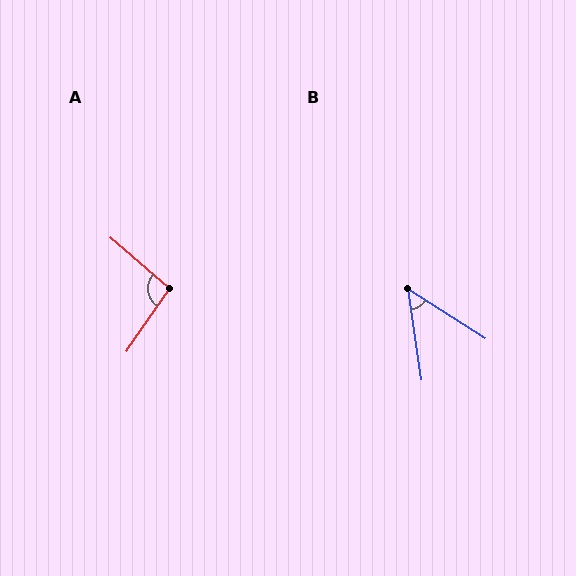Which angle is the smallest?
B, at approximately 49 degrees.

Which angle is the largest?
A, at approximately 96 degrees.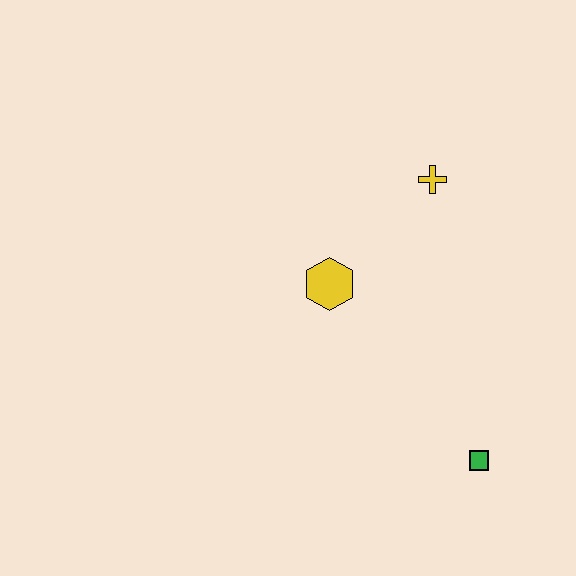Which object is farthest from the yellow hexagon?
The green square is farthest from the yellow hexagon.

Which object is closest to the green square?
The yellow hexagon is closest to the green square.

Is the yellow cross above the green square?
Yes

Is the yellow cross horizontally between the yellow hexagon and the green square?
Yes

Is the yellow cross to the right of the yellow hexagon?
Yes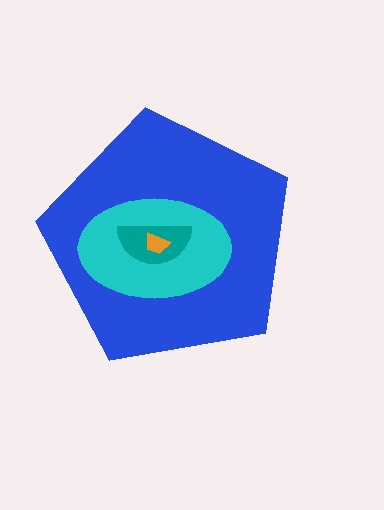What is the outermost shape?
The blue pentagon.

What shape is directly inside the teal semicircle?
The orange trapezoid.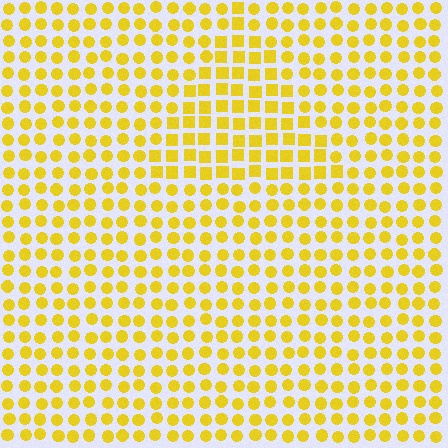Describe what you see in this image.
The image is filled with small yellow elements arranged in a uniform grid. A triangle-shaped region contains squares, while the surrounding area contains circles. The boundary is defined purely by the change in element shape.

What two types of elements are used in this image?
The image uses squares inside the triangle region and circles outside it.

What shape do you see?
I see a triangle.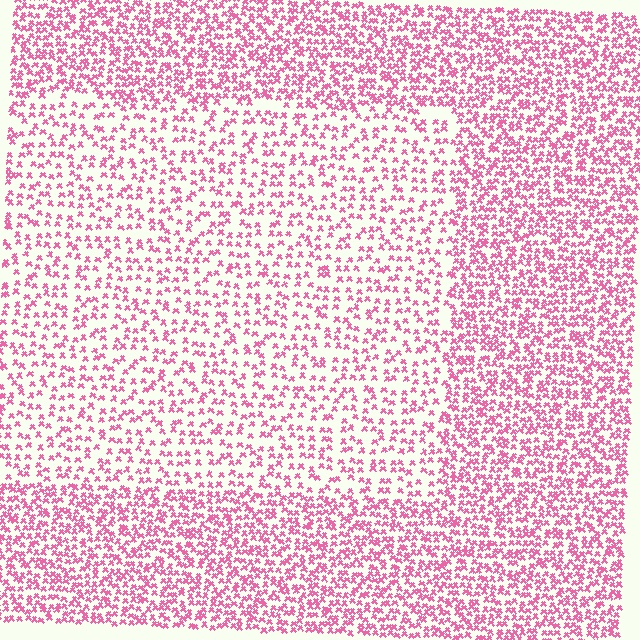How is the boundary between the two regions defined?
The boundary is defined by a change in element density (approximately 1.9x ratio). All elements are the same color, size, and shape.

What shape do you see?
I see a rectangle.